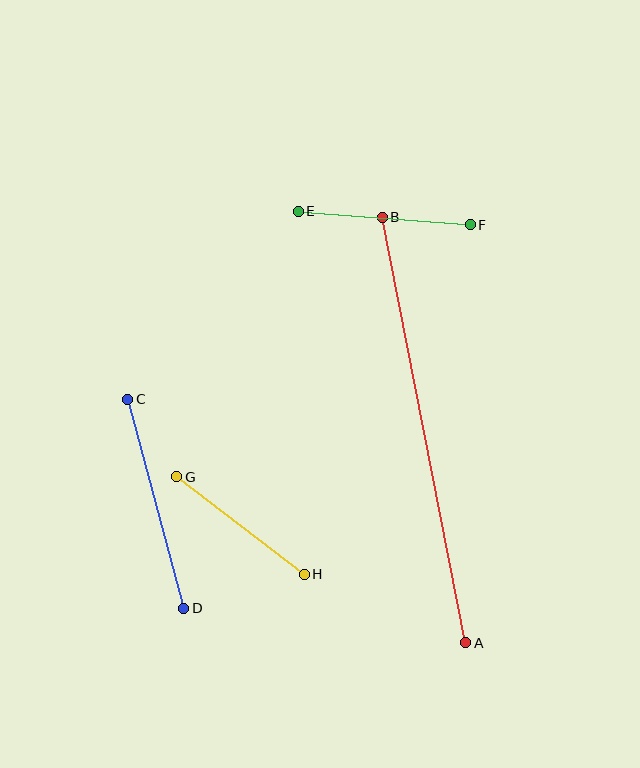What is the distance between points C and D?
The distance is approximately 216 pixels.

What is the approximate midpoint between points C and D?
The midpoint is at approximately (156, 504) pixels.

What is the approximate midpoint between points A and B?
The midpoint is at approximately (424, 430) pixels.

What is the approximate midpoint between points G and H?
The midpoint is at approximately (240, 526) pixels.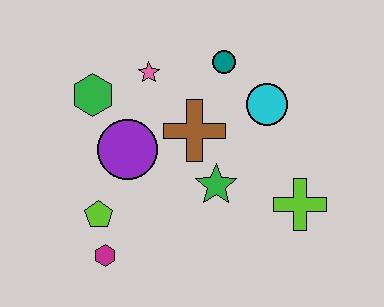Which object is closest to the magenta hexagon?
The lime pentagon is closest to the magenta hexagon.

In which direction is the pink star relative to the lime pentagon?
The pink star is above the lime pentagon.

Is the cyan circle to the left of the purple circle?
No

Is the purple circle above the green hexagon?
No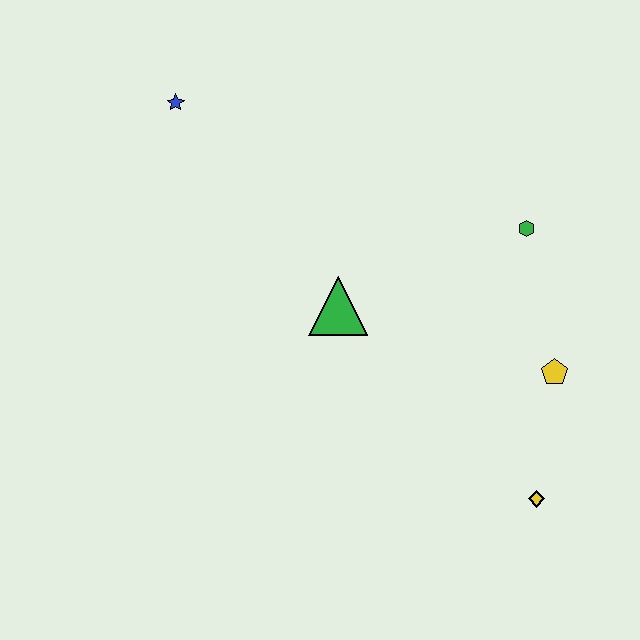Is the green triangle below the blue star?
Yes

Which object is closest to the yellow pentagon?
The yellow diamond is closest to the yellow pentagon.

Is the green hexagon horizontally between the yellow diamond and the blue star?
Yes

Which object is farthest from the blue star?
The yellow diamond is farthest from the blue star.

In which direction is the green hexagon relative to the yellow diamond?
The green hexagon is above the yellow diamond.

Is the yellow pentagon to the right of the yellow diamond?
Yes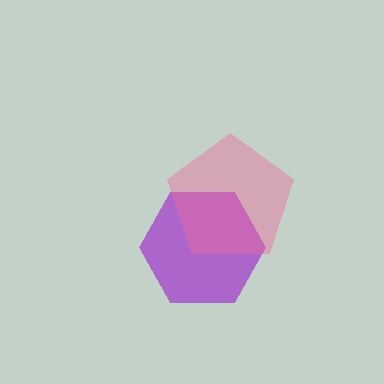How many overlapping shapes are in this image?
There are 2 overlapping shapes in the image.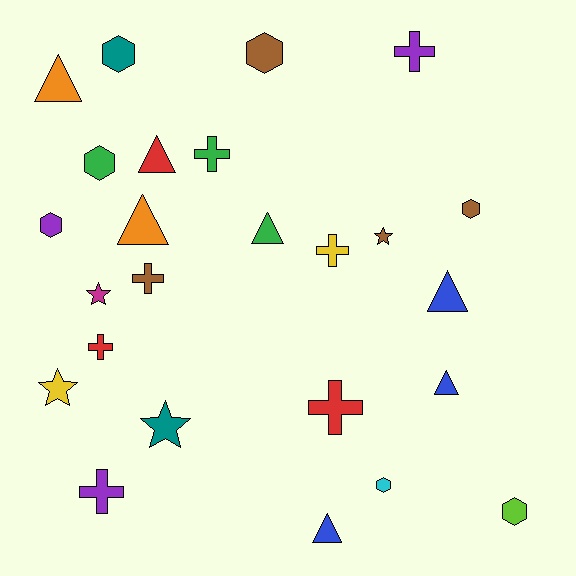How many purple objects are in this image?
There are 3 purple objects.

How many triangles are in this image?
There are 7 triangles.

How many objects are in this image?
There are 25 objects.